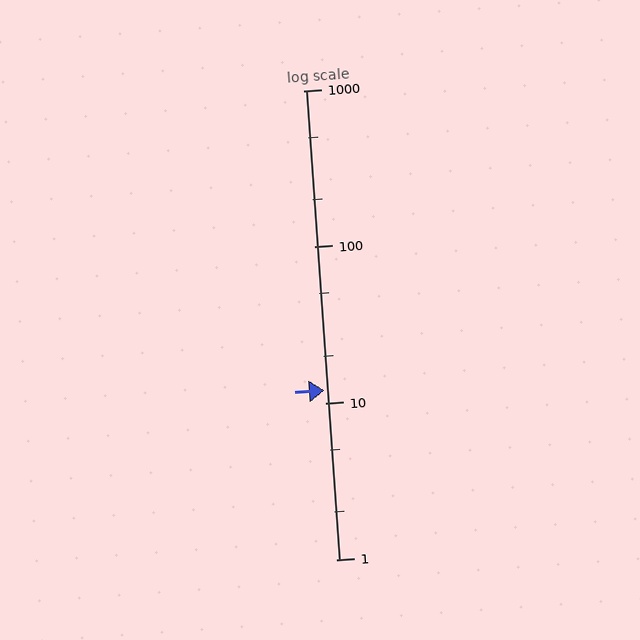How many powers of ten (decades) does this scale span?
The scale spans 3 decades, from 1 to 1000.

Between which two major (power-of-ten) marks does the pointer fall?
The pointer is between 10 and 100.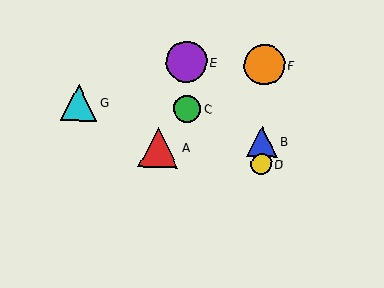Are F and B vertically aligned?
Yes, both are at x≈264.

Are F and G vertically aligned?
No, F is at x≈264 and G is at x≈79.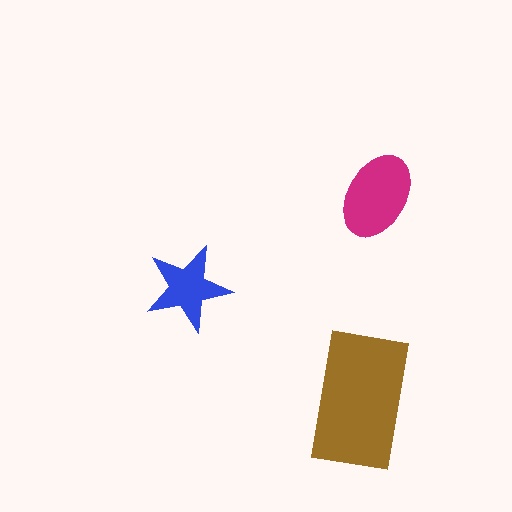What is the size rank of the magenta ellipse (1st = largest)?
2nd.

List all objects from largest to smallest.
The brown rectangle, the magenta ellipse, the blue star.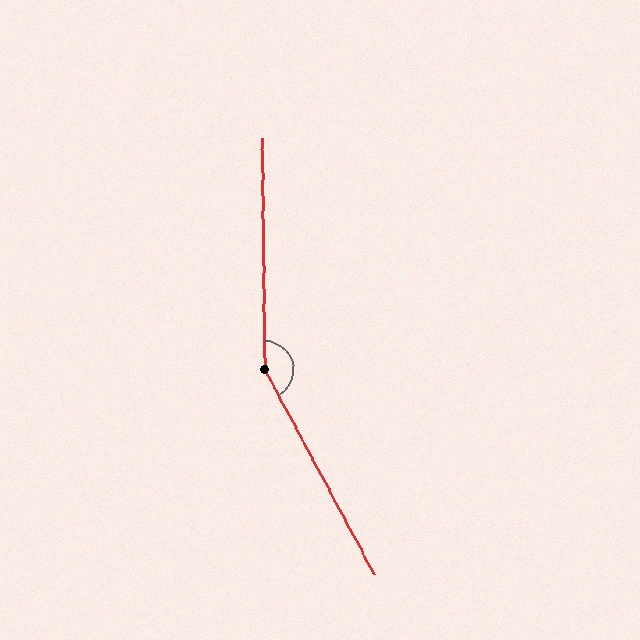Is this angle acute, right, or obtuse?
It is obtuse.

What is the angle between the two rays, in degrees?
Approximately 152 degrees.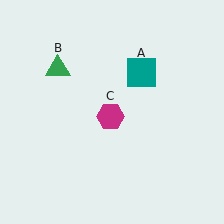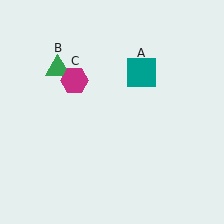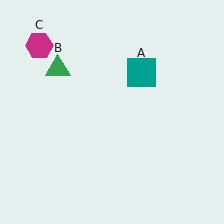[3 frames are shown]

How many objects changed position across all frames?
1 object changed position: magenta hexagon (object C).